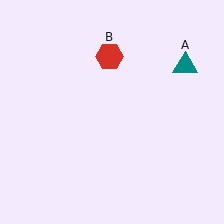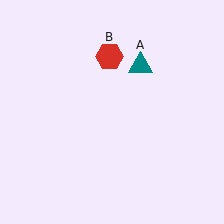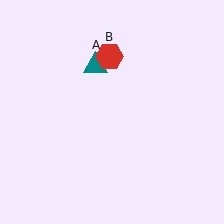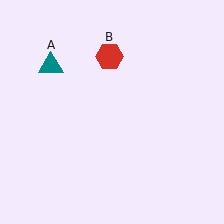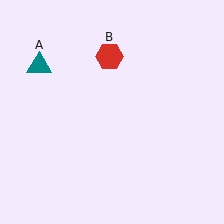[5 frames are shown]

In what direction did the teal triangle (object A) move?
The teal triangle (object A) moved left.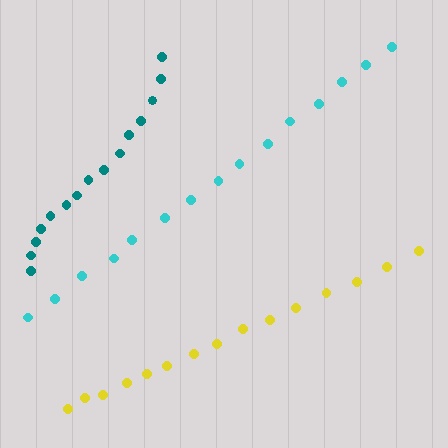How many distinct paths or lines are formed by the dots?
There are 3 distinct paths.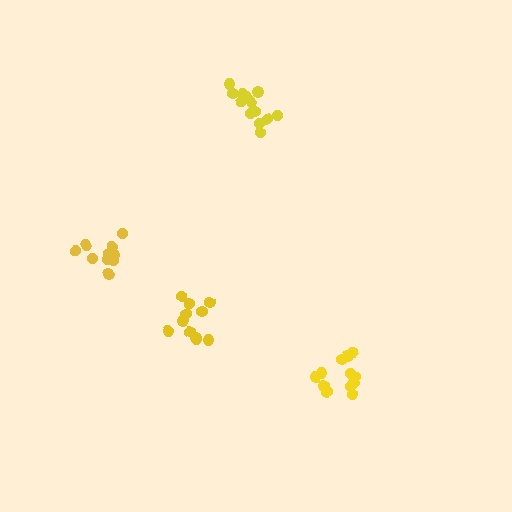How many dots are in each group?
Group 1: 12 dots, Group 2: 11 dots, Group 3: 13 dots, Group 4: 11 dots (47 total).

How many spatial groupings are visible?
There are 4 spatial groupings.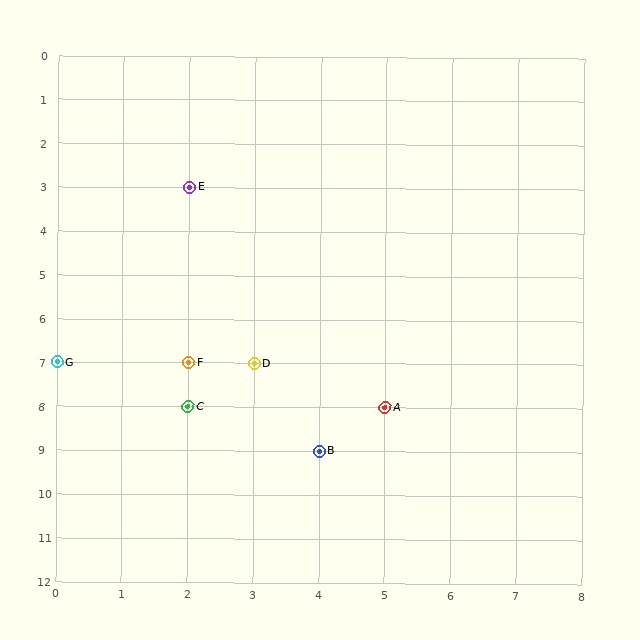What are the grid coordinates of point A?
Point A is at grid coordinates (5, 8).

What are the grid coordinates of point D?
Point D is at grid coordinates (3, 7).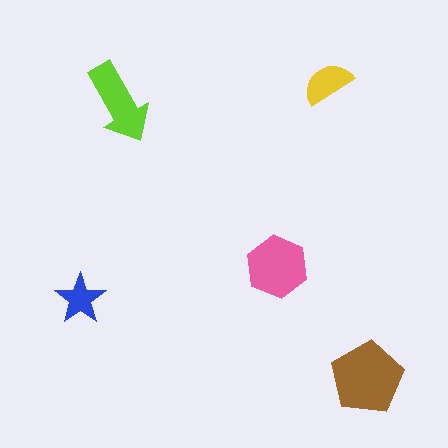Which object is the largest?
The brown pentagon.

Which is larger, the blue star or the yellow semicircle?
The yellow semicircle.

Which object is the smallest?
The blue star.